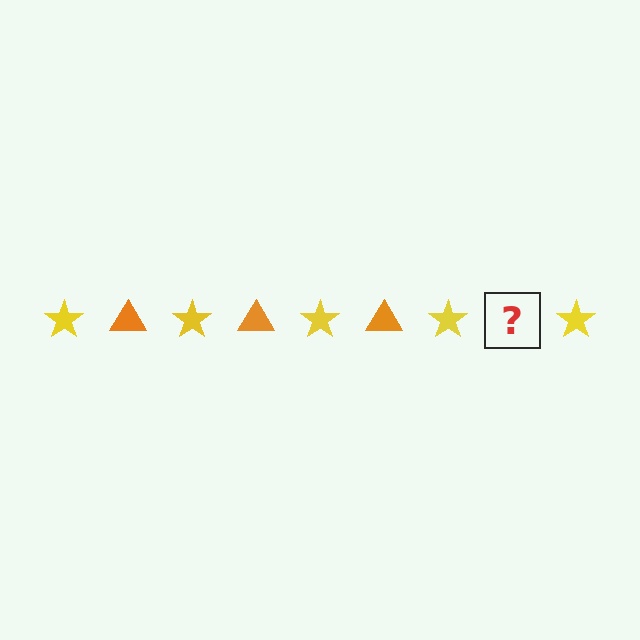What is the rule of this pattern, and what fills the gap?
The rule is that the pattern alternates between yellow star and orange triangle. The gap should be filled with an orange triangle.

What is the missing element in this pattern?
The missing element is an orange triangle.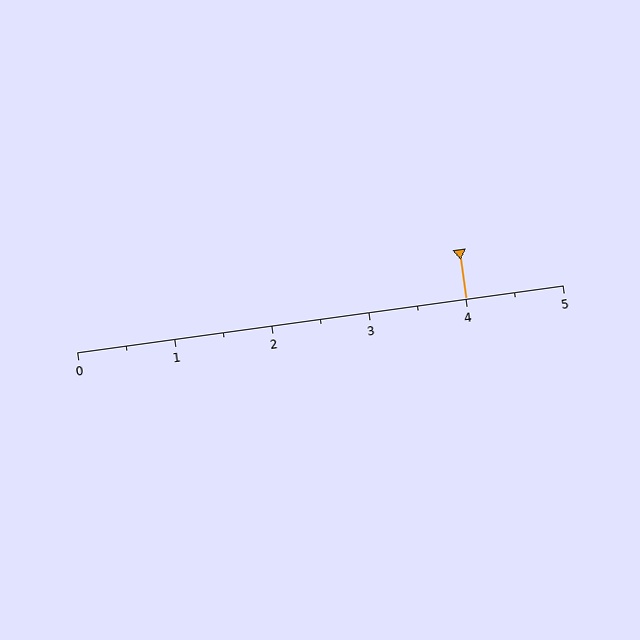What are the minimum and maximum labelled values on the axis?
The axis runs from 0 to 5.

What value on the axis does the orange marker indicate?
The marker indicates approximately 4.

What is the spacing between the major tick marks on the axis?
The major ticks are spaced 1 apart.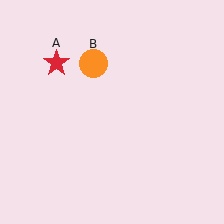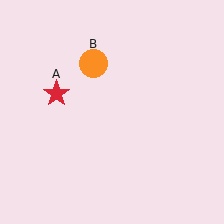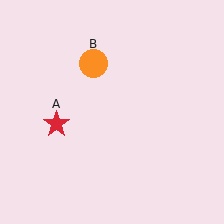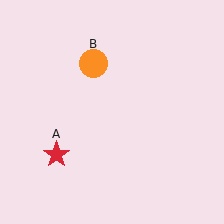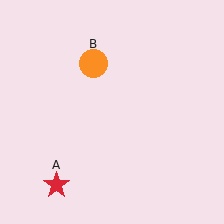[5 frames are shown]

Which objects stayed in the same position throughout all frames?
Orange circle (object B) remained stationary.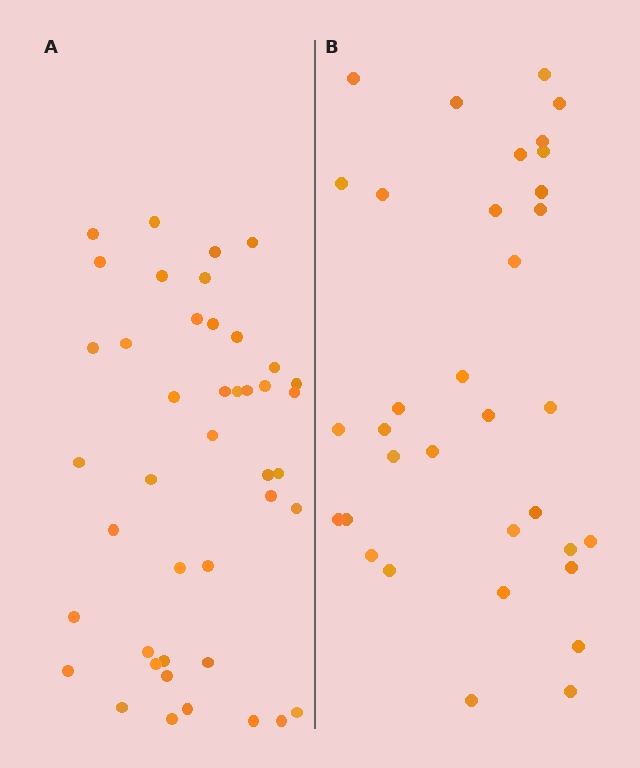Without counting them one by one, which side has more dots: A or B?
Region A (the left region) has more dots.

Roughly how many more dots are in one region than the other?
Region A has roughly 8 or so more dots than region B.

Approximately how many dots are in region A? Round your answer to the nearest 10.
About 40 dots. (The exact count is 43, which rounds to 40.)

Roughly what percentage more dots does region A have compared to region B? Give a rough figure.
About 25% more.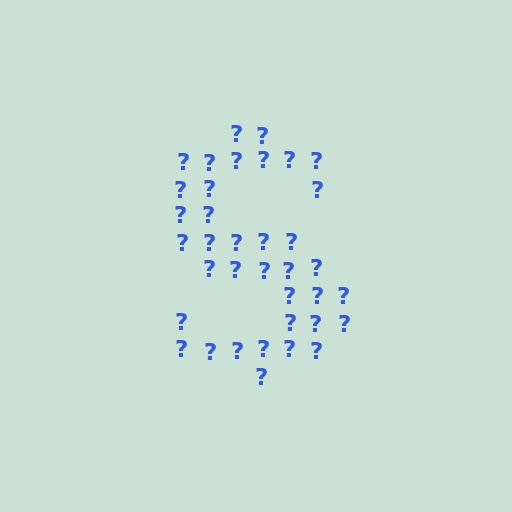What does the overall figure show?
The overall figure shows the letter S.